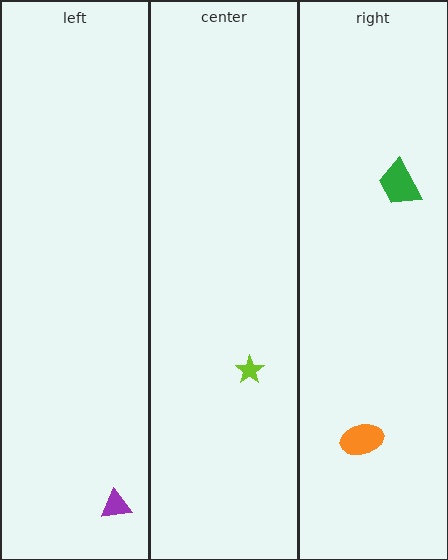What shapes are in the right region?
The green trapezoid, the orange ellipse.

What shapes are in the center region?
The lime star.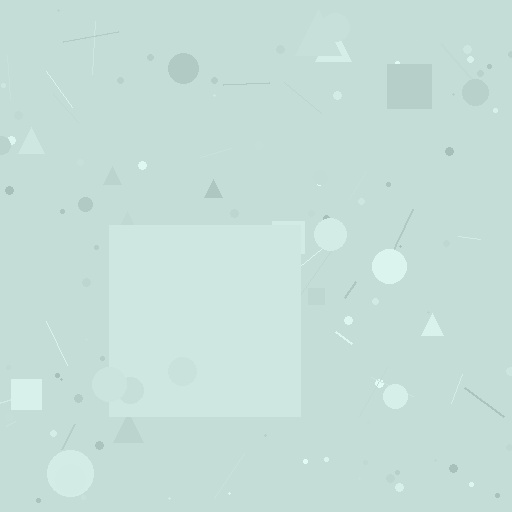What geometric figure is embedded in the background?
A square is embedded in the background.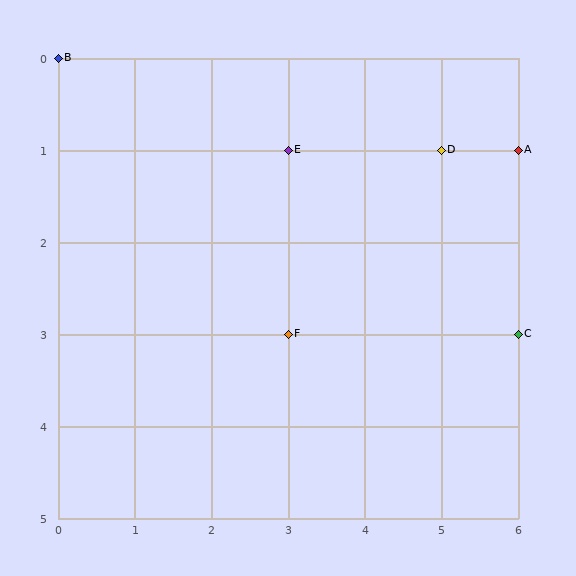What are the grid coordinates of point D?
Point D is at grid coordinates (5, 1).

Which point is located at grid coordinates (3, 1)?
Point E is at (3, 1).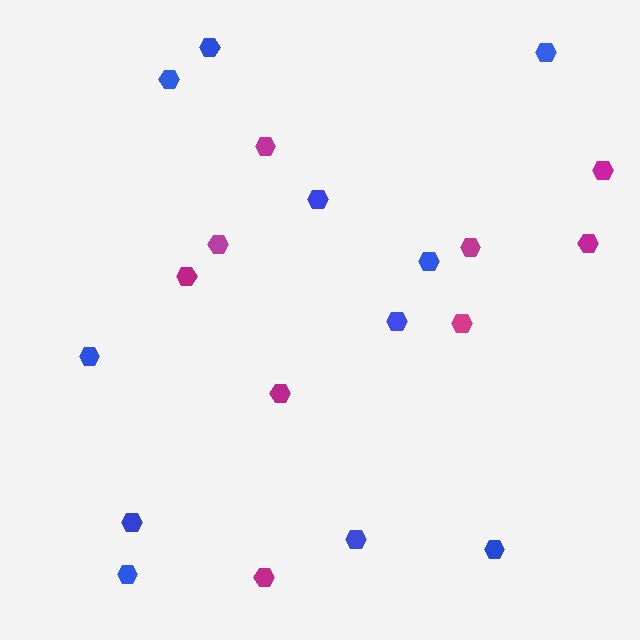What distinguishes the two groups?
There are 2 groups: one group of blue hexagons (11) and one group of magenta hexagons (9).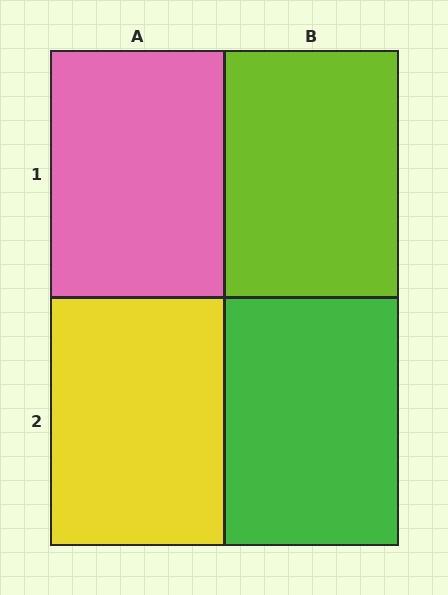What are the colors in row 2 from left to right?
Yellow, green.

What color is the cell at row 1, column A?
Pink.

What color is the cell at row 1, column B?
Lime.